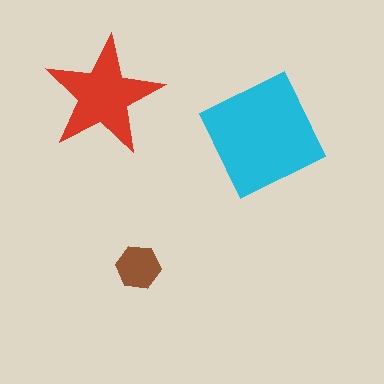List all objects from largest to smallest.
The cyan square, the red star, the brown hexagon.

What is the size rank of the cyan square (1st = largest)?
1st.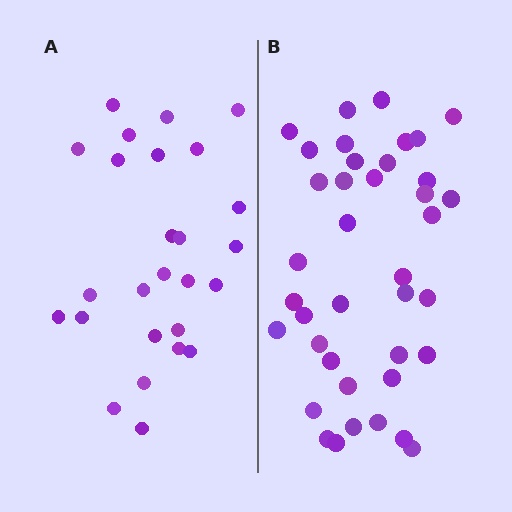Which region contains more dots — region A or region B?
Region B (the right region) has more dots.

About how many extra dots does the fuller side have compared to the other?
Region B has approximately 15 more dots than region A.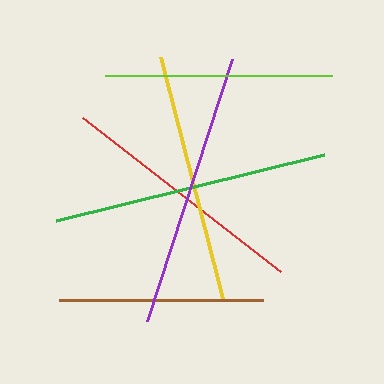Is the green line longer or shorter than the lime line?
The green line is longer than the lime line.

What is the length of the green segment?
The green segment is approximately 277 pixels long.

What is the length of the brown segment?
The brown segment is approximately 204 pixels long.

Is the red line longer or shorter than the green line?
The green line is longer than the red line.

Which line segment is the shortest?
The brown line is the shortest at approximately 204 pixels.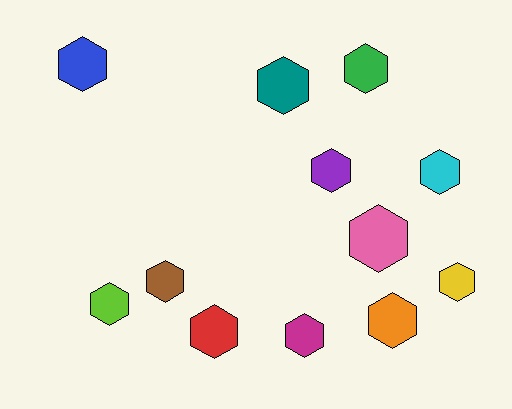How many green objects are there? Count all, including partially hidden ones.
There is 1 green object.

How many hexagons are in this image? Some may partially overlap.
There are 12 hexagons.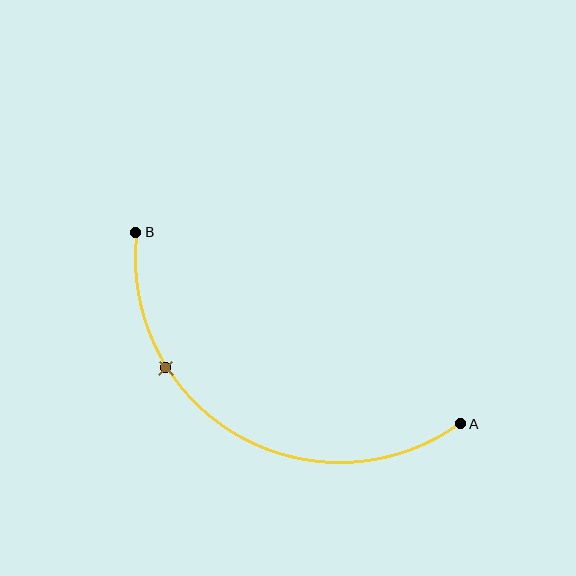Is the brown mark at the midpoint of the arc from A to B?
No. The brown mark lies on the arc but is closer to endpoint B. The arc midpoint would be at the point on the curve equidistant along the arc from both A and B.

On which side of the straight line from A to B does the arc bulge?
The arc bulges below the straight line connecting A and B.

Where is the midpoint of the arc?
The arc midpoint is the point on the curve farthest from the straight line joining A and B. It sits below that line.